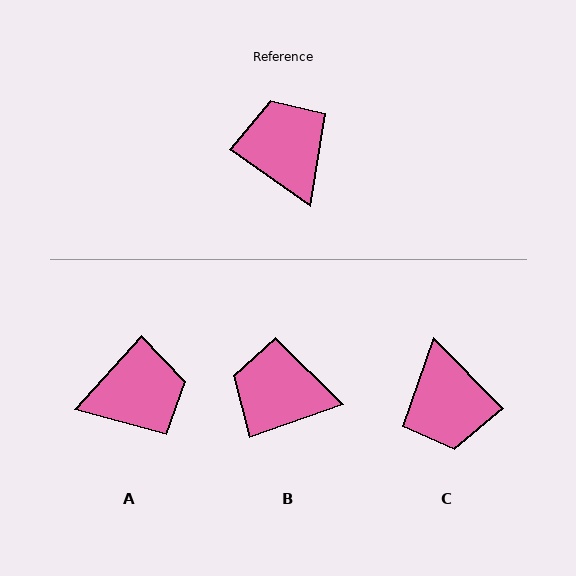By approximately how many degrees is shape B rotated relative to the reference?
Approximately 55 degrees counter-clockwise.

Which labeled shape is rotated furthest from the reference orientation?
C, about 170 degrees away.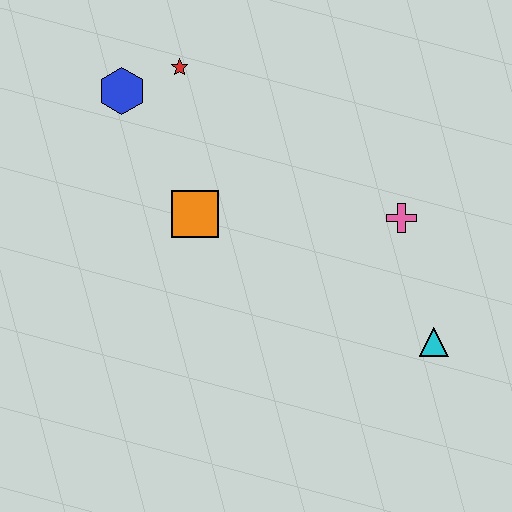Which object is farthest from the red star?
The cyan triangle is farthest from the red star.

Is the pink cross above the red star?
No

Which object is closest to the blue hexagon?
The red star is closest to the blue hexagon.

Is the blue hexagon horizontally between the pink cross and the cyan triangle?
No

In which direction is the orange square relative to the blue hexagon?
The orange square is below the blue hexagon.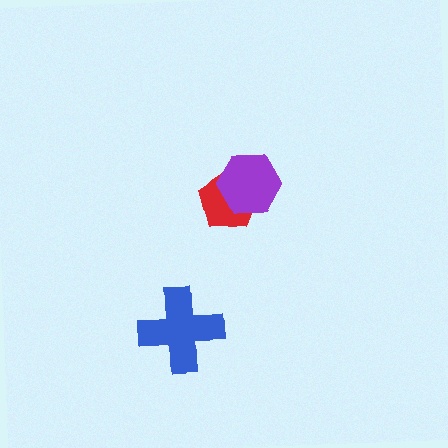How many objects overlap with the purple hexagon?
1 object overlaps with the purple hexagon.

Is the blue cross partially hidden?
No, no other shape covers it.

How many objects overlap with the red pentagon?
1 object overlaps with the red pentagon.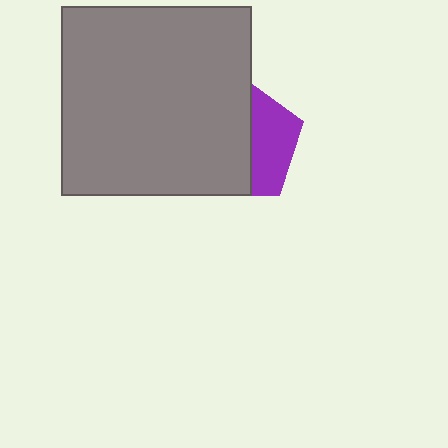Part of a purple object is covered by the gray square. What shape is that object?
It is a pentagon.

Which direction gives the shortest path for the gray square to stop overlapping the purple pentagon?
Moving left gives the shortest separation.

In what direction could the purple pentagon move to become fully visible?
The purple pentagon could move right. That would shift it out from behind the gray square entirely.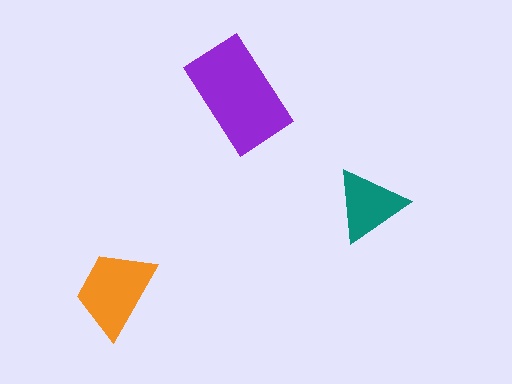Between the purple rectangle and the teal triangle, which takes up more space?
The purple rectangle.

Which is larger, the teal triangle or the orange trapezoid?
The orange trapezoid.